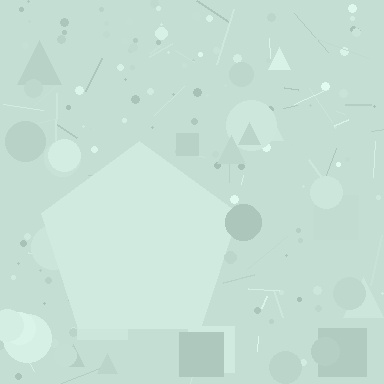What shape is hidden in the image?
A pentagon is hidden in the image.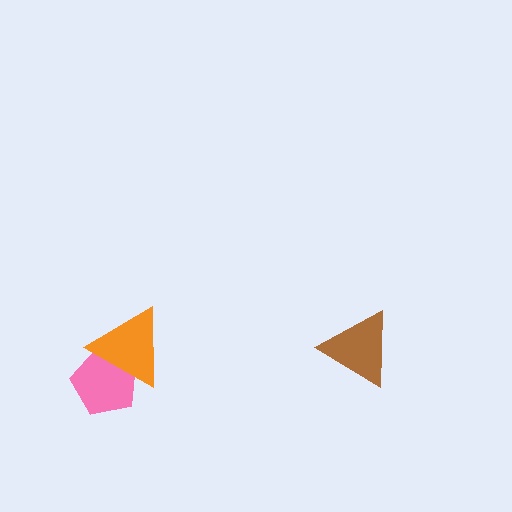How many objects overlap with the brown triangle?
0 objects overlap with the brown triangle.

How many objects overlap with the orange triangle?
1 object overlaps with the orange triangle.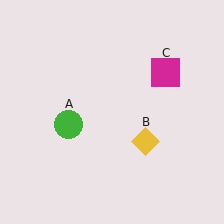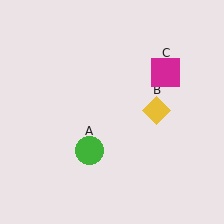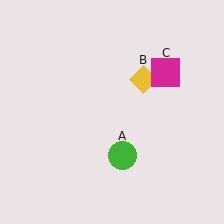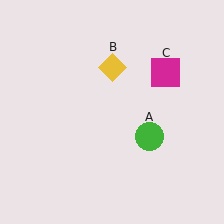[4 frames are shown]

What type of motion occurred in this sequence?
The green circle (object A), yellow diamond (object B) rotated counterclockwise around the center of the scene.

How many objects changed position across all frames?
2 objects changed position: green circle (object A), yellow diamond (object B).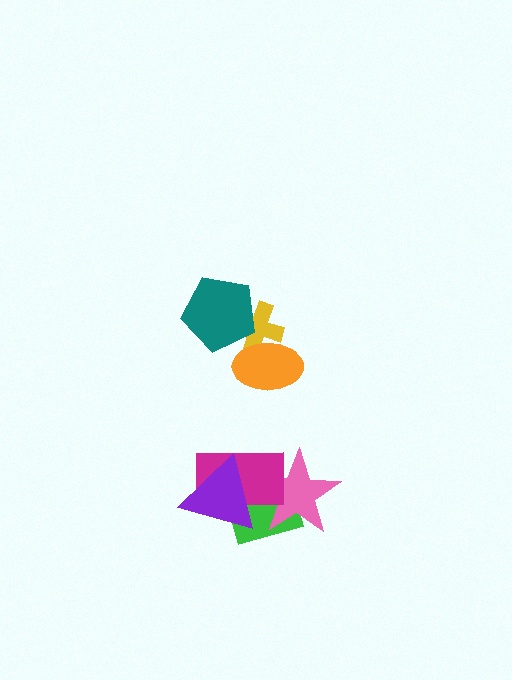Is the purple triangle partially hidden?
No, no other shape covers it.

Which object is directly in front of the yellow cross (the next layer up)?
The orange ellipse is directly in front of the yellow cross.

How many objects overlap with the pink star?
3 objects overlap with the pink star.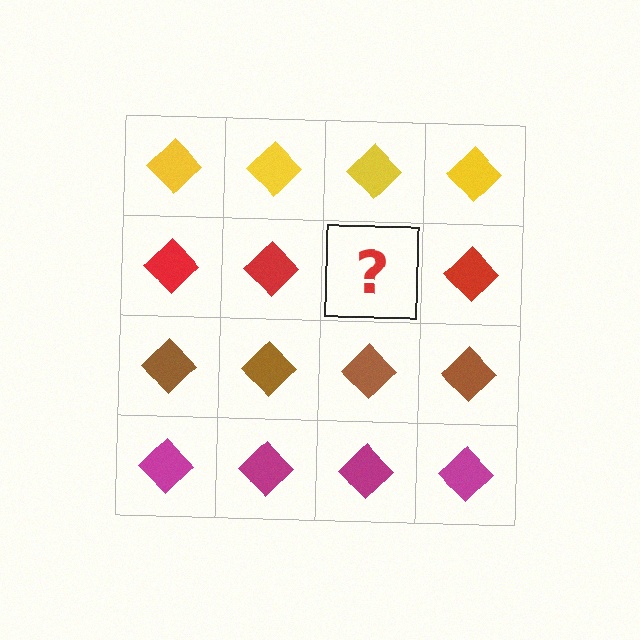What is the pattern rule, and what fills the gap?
The rule is that each row has a consistent color. The gap should be filled with a red diamond.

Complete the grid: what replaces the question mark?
The question mark should be replaced with a red diamond.